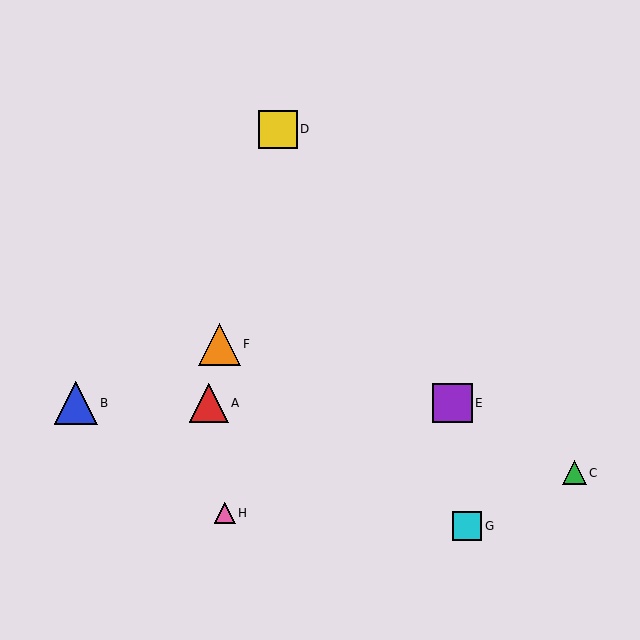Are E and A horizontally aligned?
Yes, both are at y≈403.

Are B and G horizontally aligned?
No, B is at y≈403 and G is at y≈526.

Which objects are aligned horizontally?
Objects A, B, E are aligned horizontally.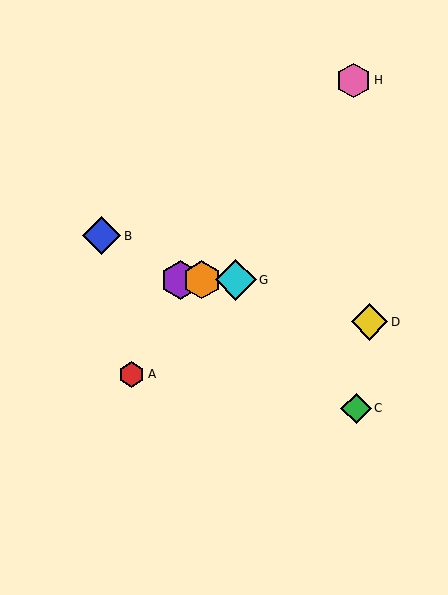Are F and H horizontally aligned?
No, F is at y≈280 and H is at y≈81.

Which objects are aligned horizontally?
Objects E, F, G are aligned horizontally.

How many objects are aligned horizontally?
3 objects (E, F, G) are aligned horizontally.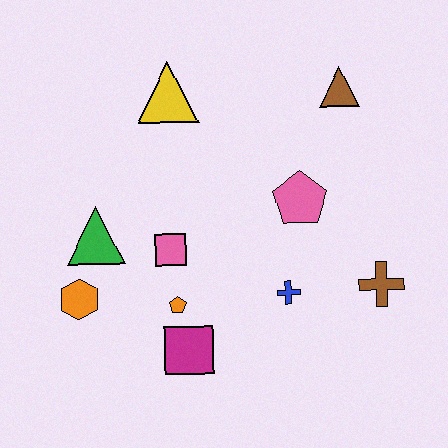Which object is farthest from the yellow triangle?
The brown cross is farthest from the yellow triangle.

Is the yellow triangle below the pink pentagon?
No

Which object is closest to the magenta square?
The orange pentagon is closest to the magenta square.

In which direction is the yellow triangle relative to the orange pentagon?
The yellow triangle is above the orange pentagon.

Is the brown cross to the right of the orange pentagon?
Yes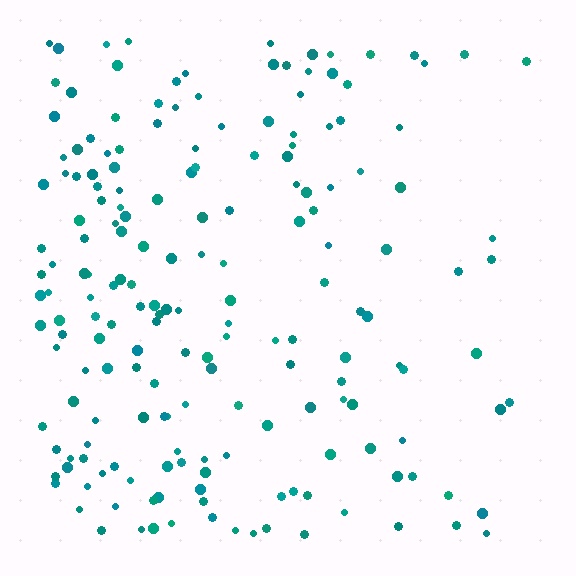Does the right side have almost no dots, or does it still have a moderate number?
Still a moderate number, just noticeably fewer than the left.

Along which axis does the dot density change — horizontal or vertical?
Horizontal.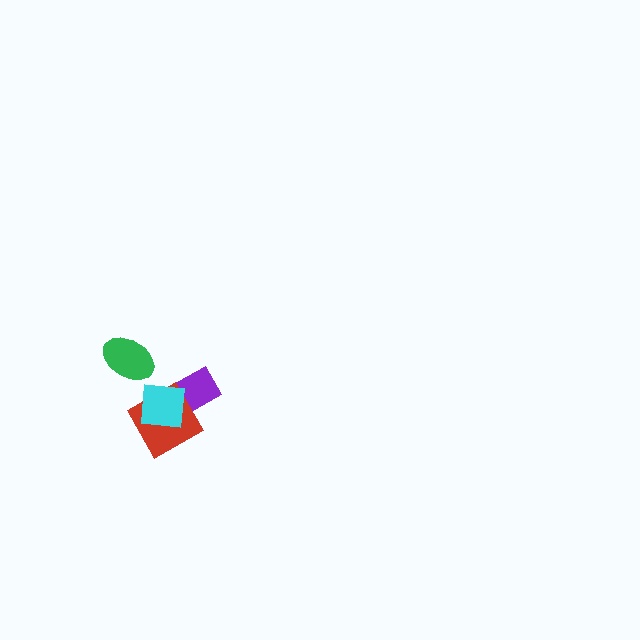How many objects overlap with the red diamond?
2 objects overlap with the red diamond.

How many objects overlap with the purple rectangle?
2 objects overlap with the purple rectangle.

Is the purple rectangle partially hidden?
Yes, it is partially covered by another shape.